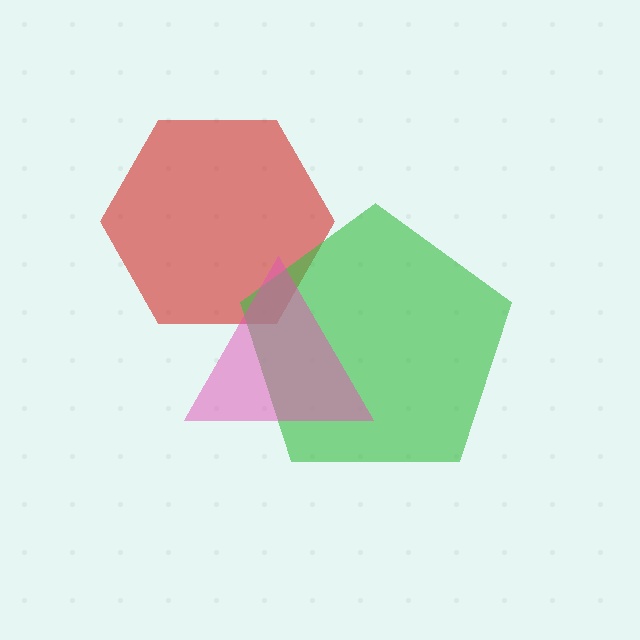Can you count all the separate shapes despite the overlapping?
Yes, there are 3 separate shapes.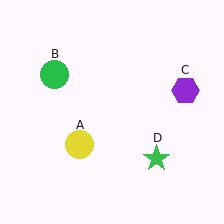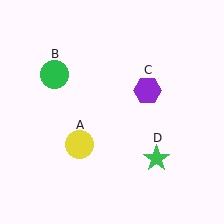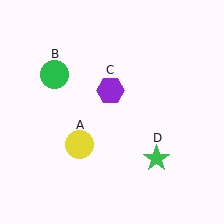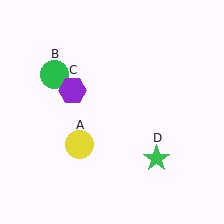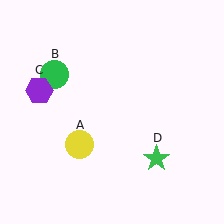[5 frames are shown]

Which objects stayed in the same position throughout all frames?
Yellow circle (object A) and green circle (object B) and green star (object D) remained stationary.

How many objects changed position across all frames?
1 object changed position: purple hexagon (object C).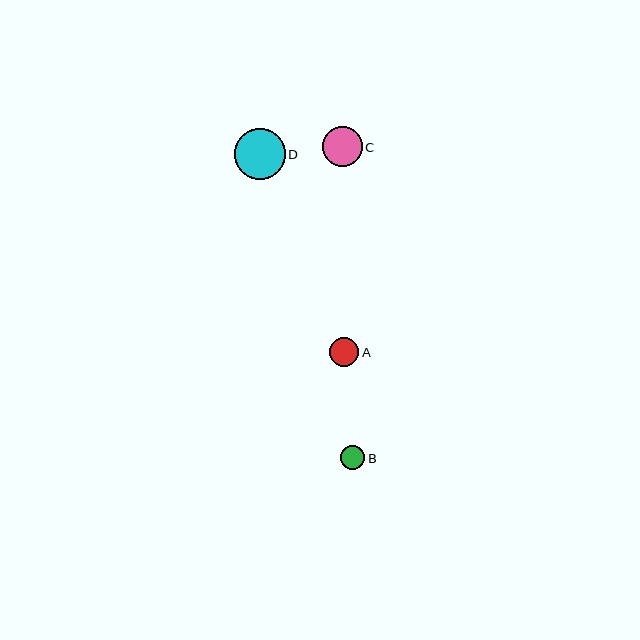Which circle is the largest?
Circle D is the largest with a size of approximately 51 pixels.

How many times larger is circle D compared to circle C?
Circle D is approximately 1.3 times the size of circle C.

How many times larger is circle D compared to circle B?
Circle D is approximately 2.1 times the size of circle B.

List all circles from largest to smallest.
From largest to smallest: D, C, A, B.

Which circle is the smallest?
Circle B is the smallest with a size of approximately 24 pixels.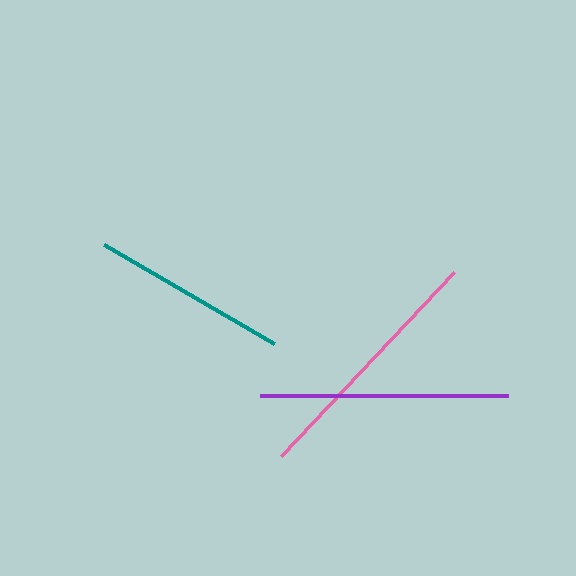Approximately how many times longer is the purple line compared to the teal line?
The purple line is approximately 1.3 times the length of the teal line.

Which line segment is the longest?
The pink line is the longest at approximately 252 pixels.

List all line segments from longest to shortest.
From longest to shortest: pink, purple, teal.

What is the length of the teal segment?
The teal segment is approximately 196 pixels long.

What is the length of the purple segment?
The purple segment is approximately 249 pixels long.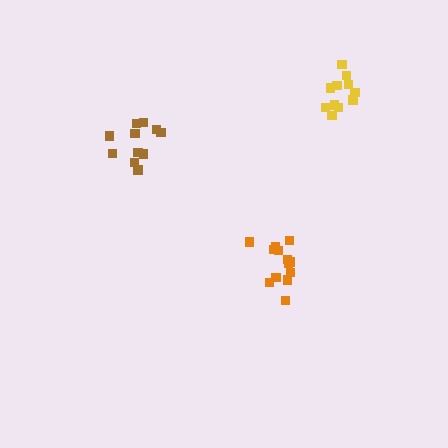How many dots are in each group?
Group 1: 11 dots, Group 2: 12 dots, Group 3: 14 dots (37 total).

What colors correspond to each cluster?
The clusters are colored: yellow, brown, orange.